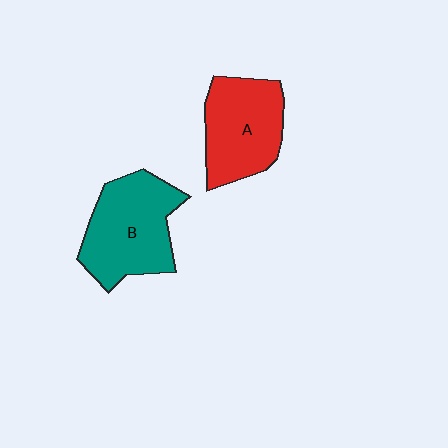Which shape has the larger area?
Shape B (teal).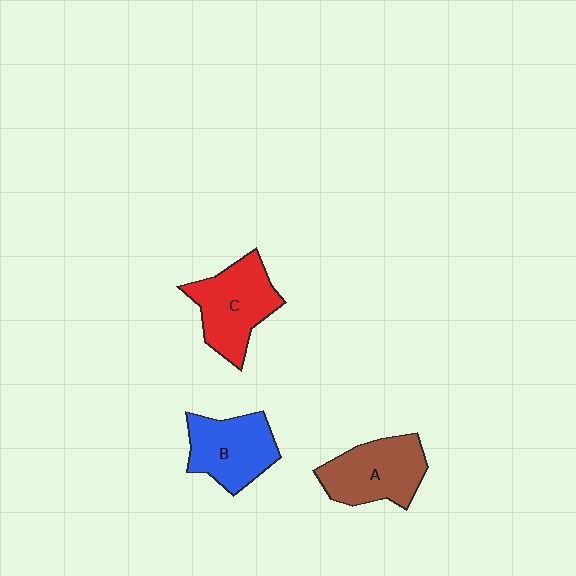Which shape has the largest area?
Shape C (red).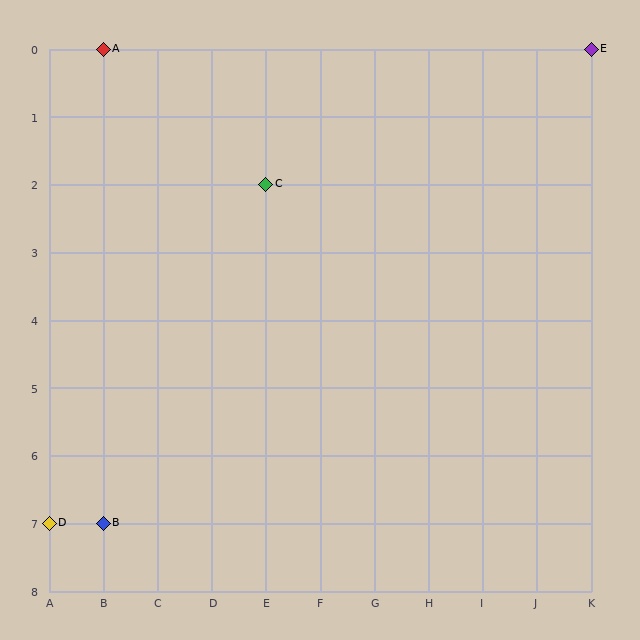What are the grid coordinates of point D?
Point D is at grid coordinates (A, 7).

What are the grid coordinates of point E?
Point E is at grid coordinates (K, 0).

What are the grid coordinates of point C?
Point C is at grid coordinates (E, 2).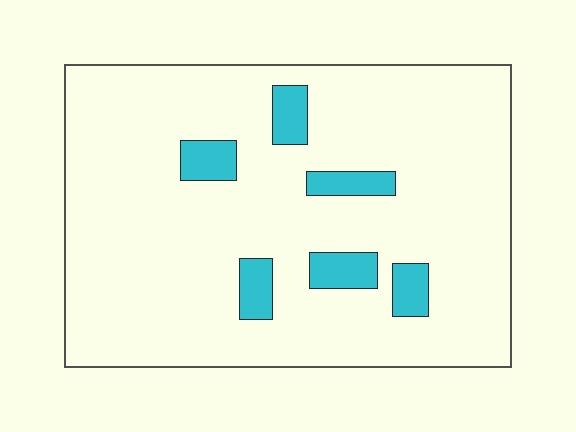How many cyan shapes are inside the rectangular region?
6.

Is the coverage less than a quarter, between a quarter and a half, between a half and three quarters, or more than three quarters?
Less than a quarter.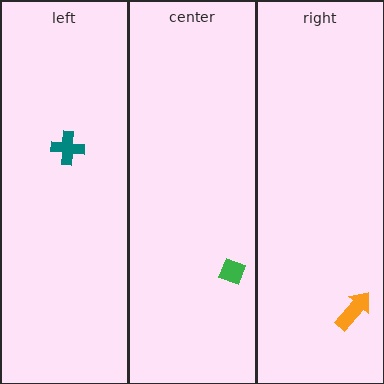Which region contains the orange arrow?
The right region.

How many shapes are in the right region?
1.